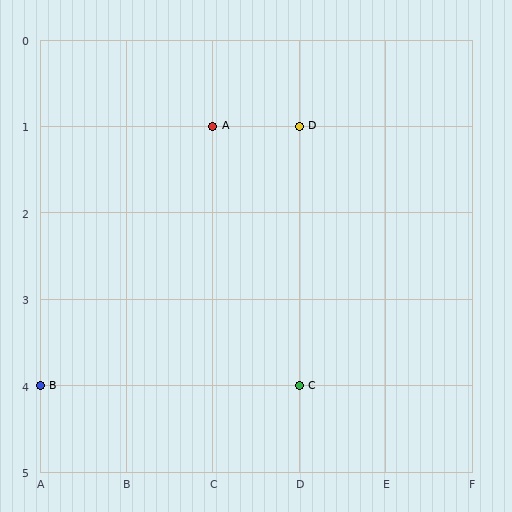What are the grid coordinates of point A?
Point A is at grid coordinates (C, 1).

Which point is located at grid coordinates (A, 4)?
Point B is at (A, 4).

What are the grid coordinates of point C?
Point C is at grid coordinates (D, 4).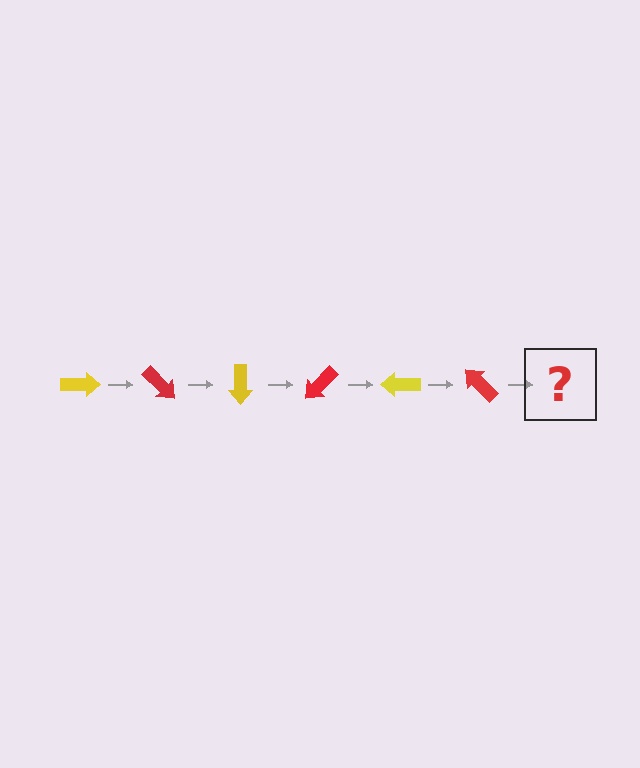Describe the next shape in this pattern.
It should be a yellow arrow, rotated 270 degrees from the start.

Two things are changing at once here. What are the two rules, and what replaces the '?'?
The two rules are that it rotates 45 degrees each step and the color cycles through yellow and red. The '?' should be a yellow arrow, rotated 270 degrees from the start.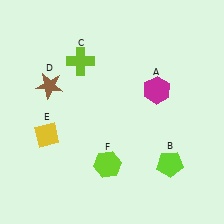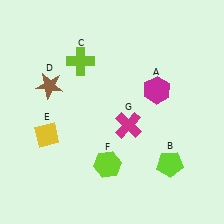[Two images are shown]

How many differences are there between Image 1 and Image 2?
There is 1 difference between the two images.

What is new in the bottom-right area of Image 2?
A magenta cross (G) was added in the bottom-right area of Image 2.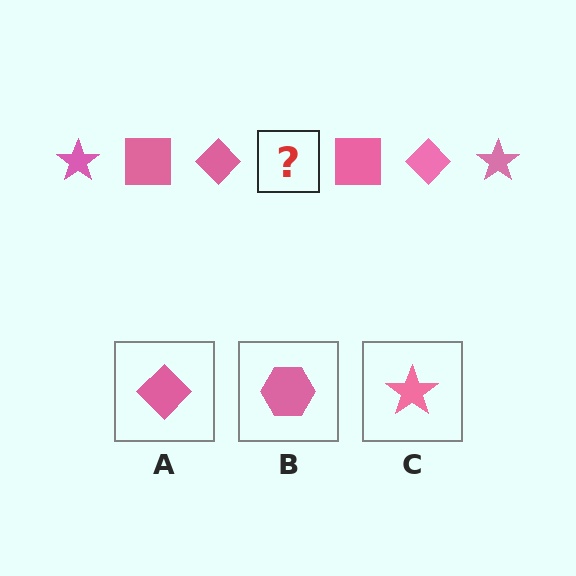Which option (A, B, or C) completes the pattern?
C.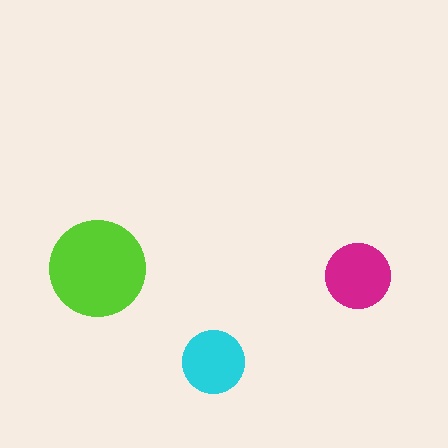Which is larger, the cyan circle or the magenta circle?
The magenta one.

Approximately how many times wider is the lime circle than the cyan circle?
About 1.5 times wider.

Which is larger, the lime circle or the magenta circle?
The lime one.